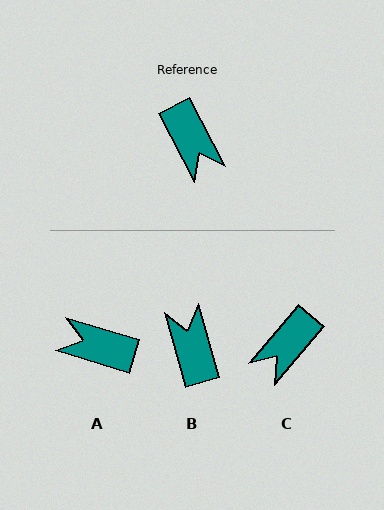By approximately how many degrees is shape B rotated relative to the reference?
Approximately 169 degrees counter-clockwise.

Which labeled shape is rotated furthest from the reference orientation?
B, about 169 degrees away.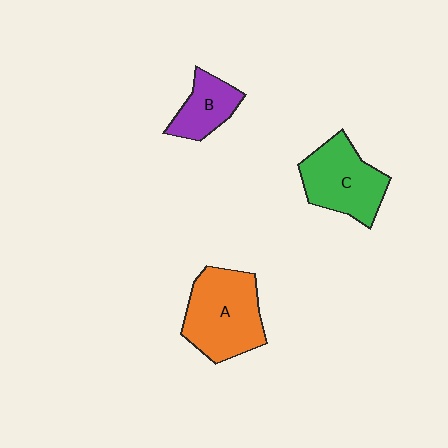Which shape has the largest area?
Shape A (orange).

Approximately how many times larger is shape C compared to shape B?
Approximately 1.7 times.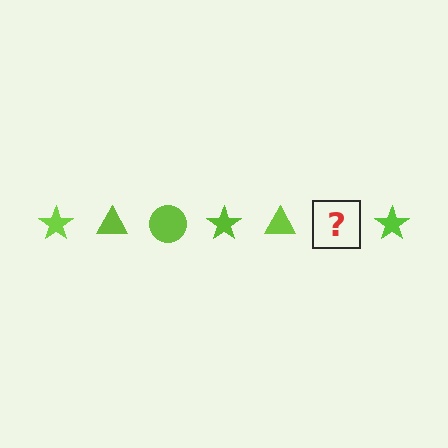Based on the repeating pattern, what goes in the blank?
The blank should be a lime circle.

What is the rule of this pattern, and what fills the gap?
The rule is that the pattern cycles through star, triangle, circle shapes in lime. The gap should be filled with a lime circle.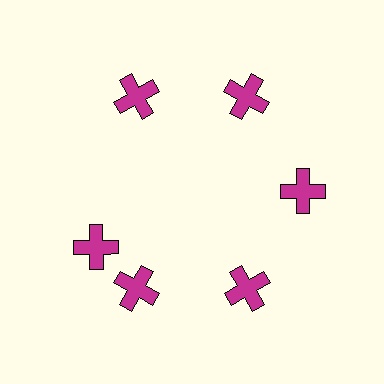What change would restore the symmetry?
The symmetry would be restored by rotating it back into even spacing with its neighbors so that all 6 crosses sit at equal angles and equal distance from the center.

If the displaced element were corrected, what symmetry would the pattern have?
It would have 6-fold rotational symmetry — the pattern would map onto itself every 60 degrees.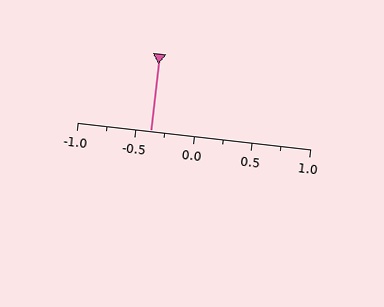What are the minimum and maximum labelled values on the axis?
The axis runs from -1.0 to 1.0.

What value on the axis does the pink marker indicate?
The marker indicates approximately -0.38.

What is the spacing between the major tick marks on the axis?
The major ticks are spaced 0.5 apart.